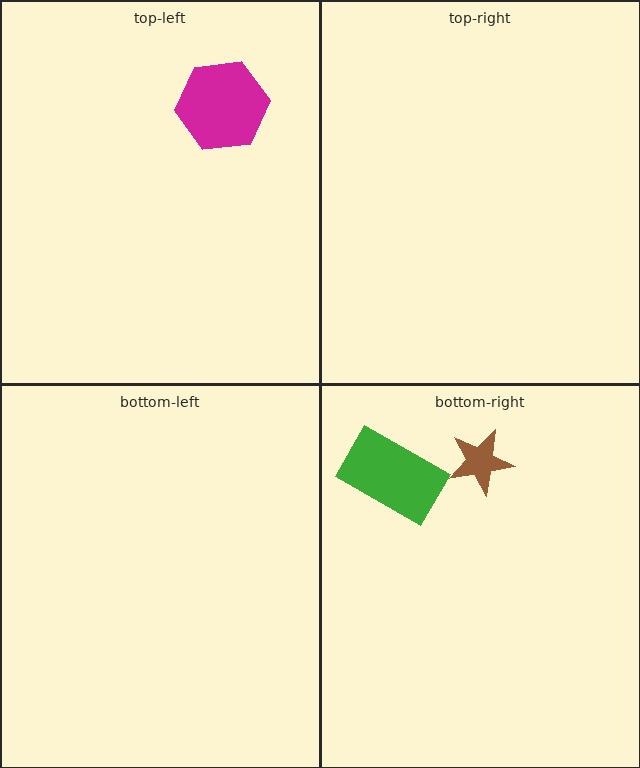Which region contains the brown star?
The bottom-right region.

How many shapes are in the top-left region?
1.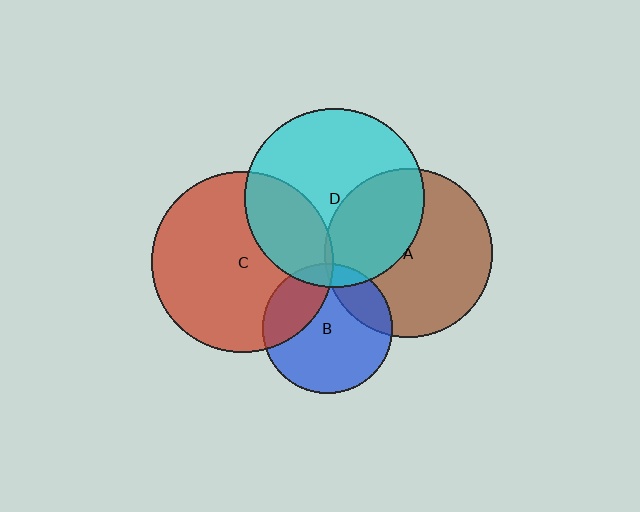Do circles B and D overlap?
Yes.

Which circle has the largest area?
Circle C (red).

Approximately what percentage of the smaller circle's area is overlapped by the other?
Approximately 10%.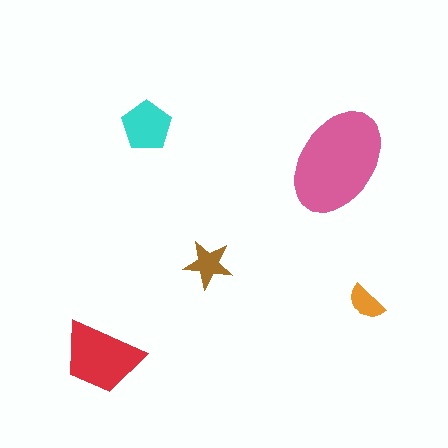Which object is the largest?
The pink ellipse.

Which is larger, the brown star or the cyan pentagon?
The cyan pentagon.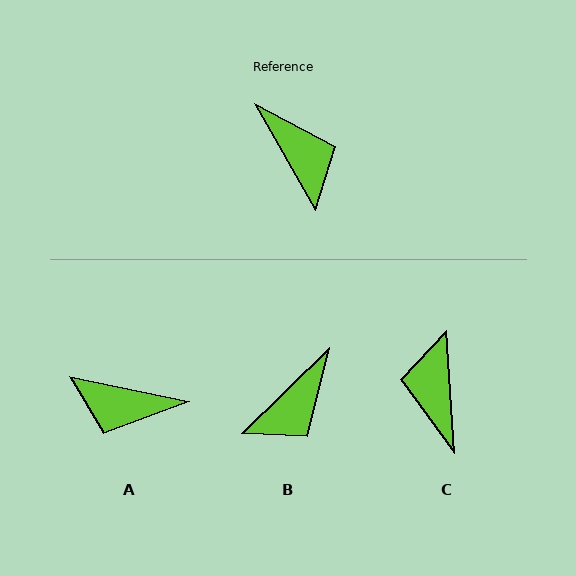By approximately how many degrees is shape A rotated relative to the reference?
Approximately 132 degrees clockwise.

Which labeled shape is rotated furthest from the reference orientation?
C, about 154 degrees away.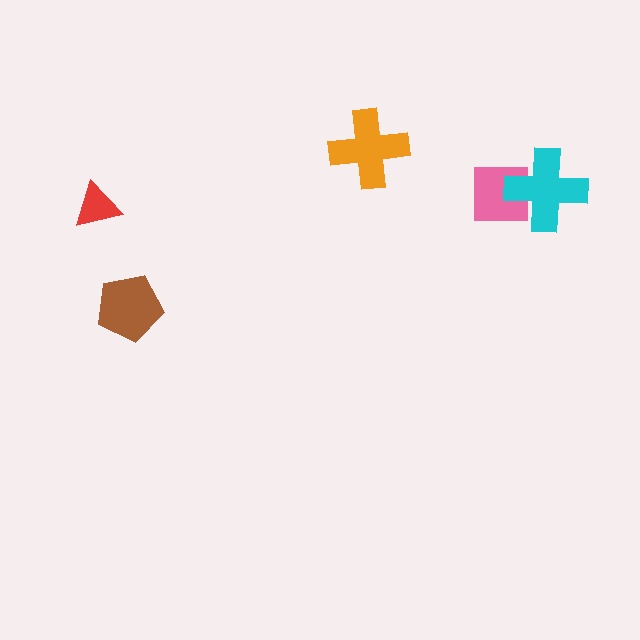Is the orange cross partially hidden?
No, no other shape covers it.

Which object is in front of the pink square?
The cyan cross is in front of the pink square.